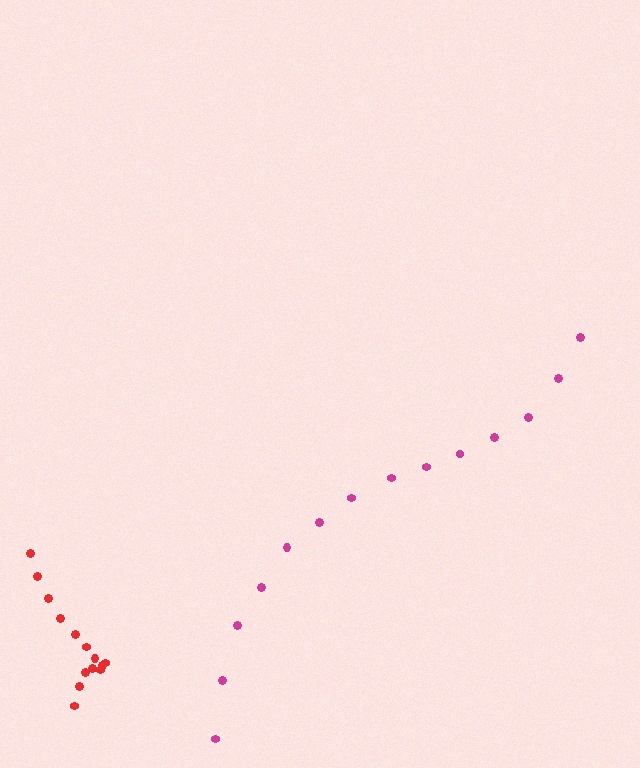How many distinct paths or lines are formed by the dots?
There are 2 distinct paths.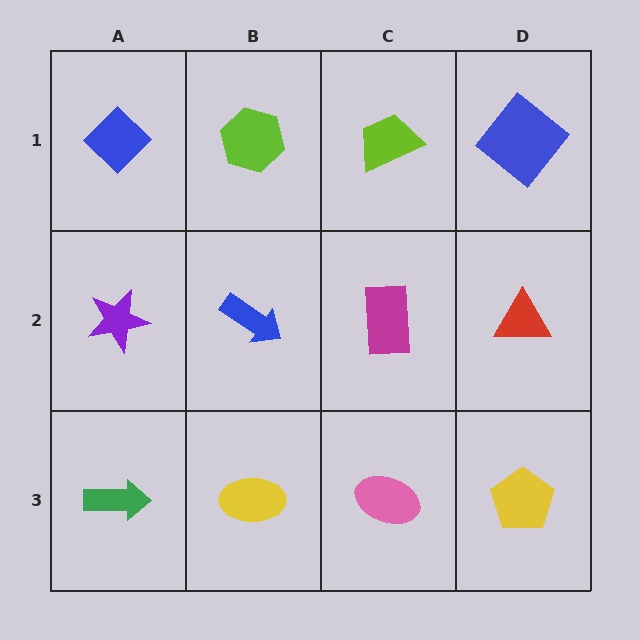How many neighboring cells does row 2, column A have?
3.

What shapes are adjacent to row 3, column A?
A purple star (row 2, column A), a yellow ellipse (row 3, column B).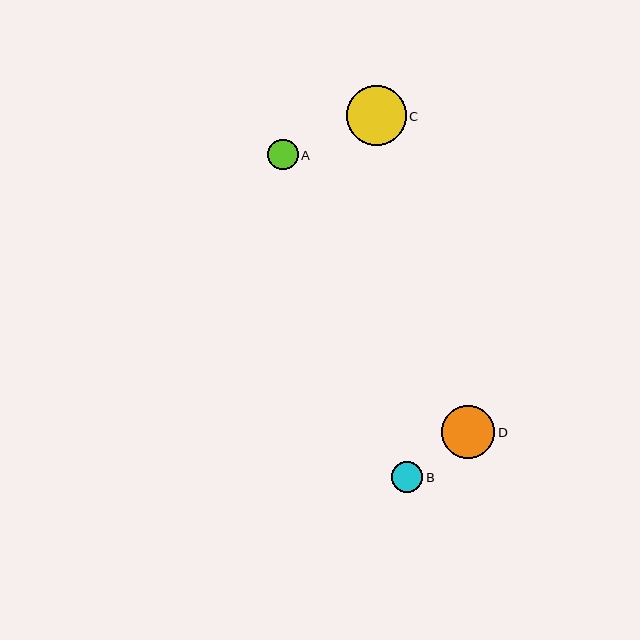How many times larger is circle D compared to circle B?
Circle D is approximately 1.7 times the size of circle B.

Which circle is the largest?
Circle C is the largest with a size of approximately 60 pixels.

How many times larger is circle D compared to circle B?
Circle D is approximately 1.7 times the size of circle B.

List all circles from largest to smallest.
From largest to smallest: C, D, B, A.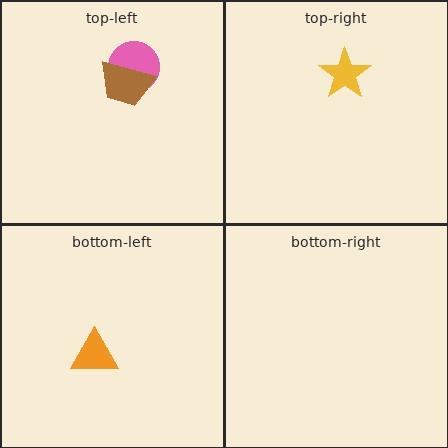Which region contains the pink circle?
The top-left region.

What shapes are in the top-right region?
The yellow star.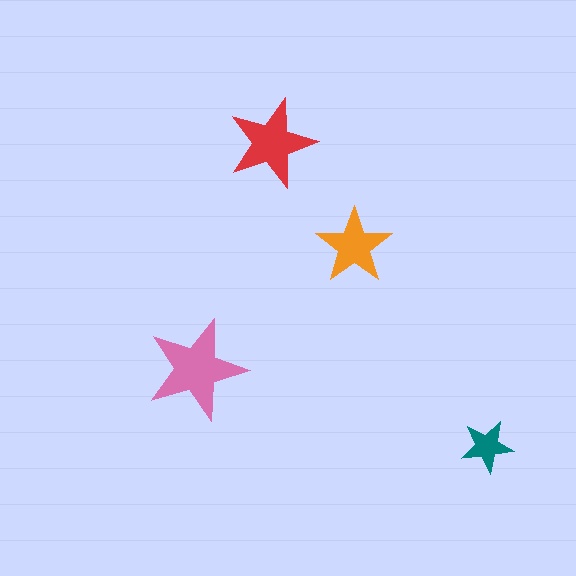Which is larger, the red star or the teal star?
The red one.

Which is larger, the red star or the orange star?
The red one.